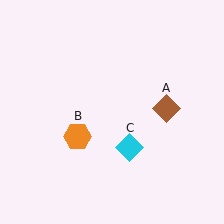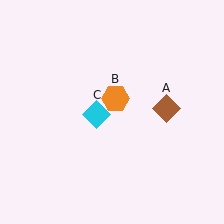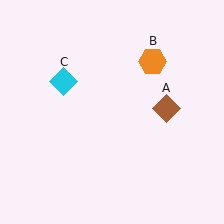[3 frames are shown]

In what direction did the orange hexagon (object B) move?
The orange hexagon (object B) moved up and to the right.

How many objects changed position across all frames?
2 objects changed position: orange hexagon (object B), cyan diamond (object C).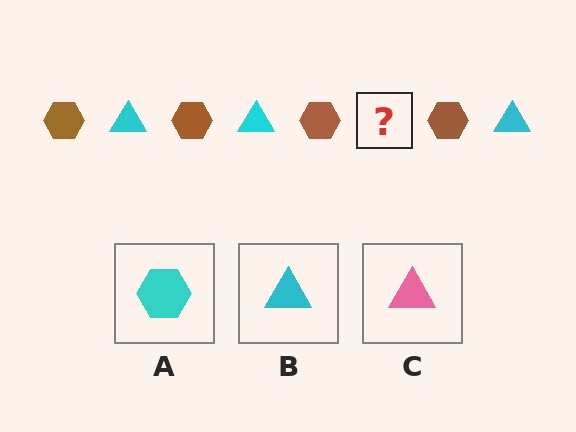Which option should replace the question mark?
Option B.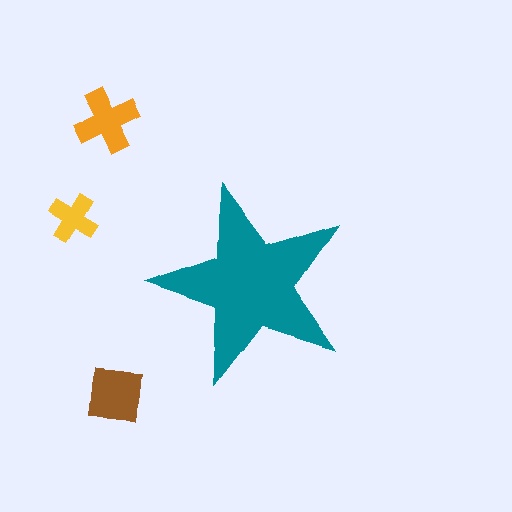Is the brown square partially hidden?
No, the brown square is fully visible.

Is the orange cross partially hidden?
No, the orange cross is fully visible.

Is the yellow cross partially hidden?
No, the yellow cross is fully visible.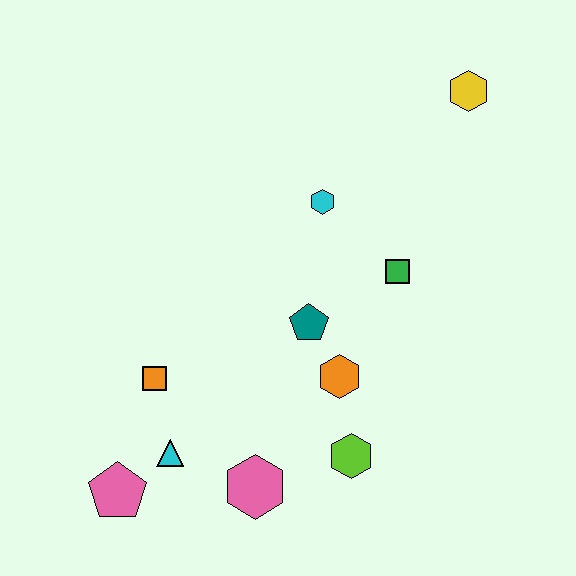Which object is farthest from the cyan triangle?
The yellow hexagon is farthest from the cyan triangle.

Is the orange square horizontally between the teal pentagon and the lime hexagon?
No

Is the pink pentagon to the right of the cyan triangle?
No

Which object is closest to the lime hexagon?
The orange hexagon is closest to the lime hexagon.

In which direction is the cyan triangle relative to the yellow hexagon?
The cyan triangle is below the yellow hexagon.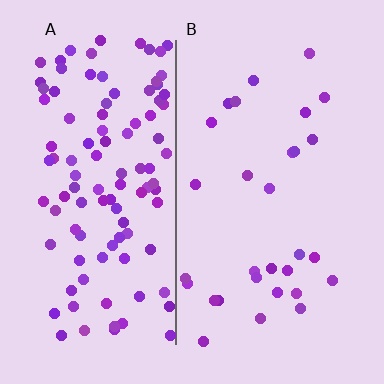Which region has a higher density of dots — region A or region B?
A (the left).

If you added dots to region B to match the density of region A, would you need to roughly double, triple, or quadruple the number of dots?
Approximately quadruple.